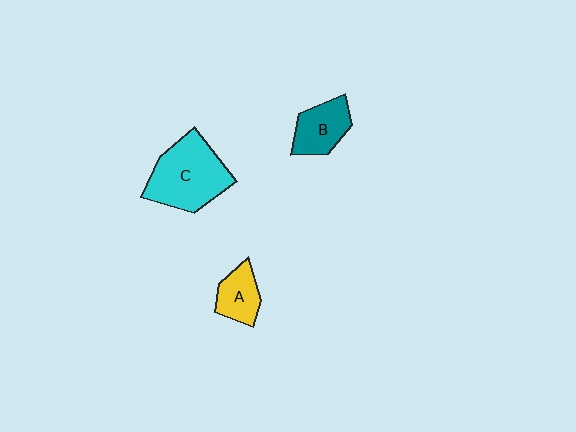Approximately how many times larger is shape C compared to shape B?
Approximately 1.8 times.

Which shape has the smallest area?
Shape A (yellow).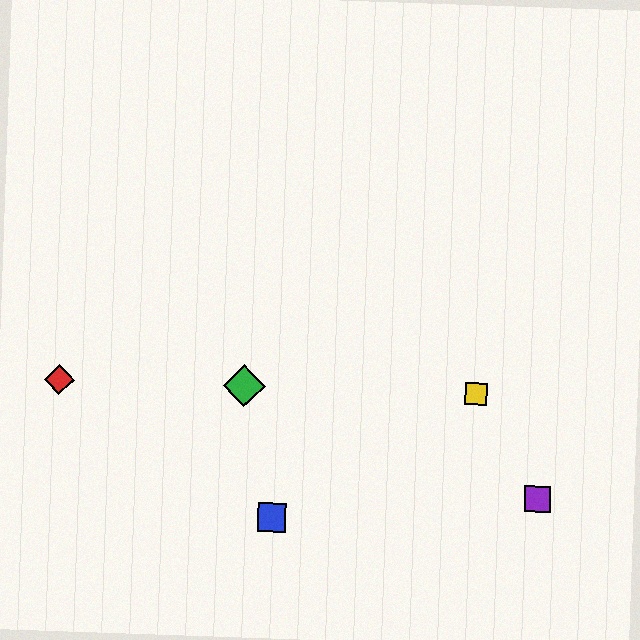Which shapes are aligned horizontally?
The red diamond, the green diamond, the yellow square are aligned horizontally.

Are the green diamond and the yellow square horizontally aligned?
Yes, both are at y≈386.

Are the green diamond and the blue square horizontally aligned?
No, the green diamond is at y≈386 and the blue square is at y≈517.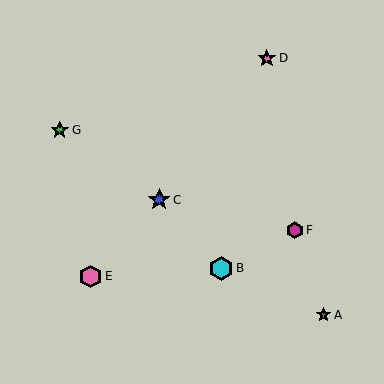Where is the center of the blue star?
The center of the blue star is at (159, 200).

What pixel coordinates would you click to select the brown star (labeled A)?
Click at (324, 315) to select the brown star A.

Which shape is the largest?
The cyan hexagon (labeled B) is the largest.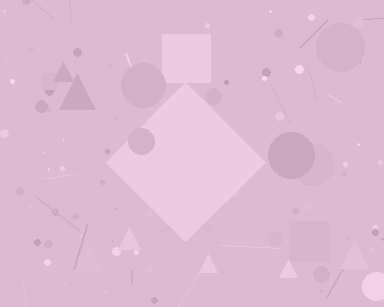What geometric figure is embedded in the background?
A diamond is embedded in the background.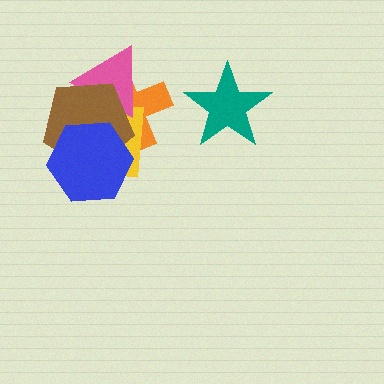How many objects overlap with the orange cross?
4 objects overlap with the orange cross.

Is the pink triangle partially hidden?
Yes, it is partially covered by another shape.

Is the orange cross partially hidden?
Yes, it is partially covered by another shape.